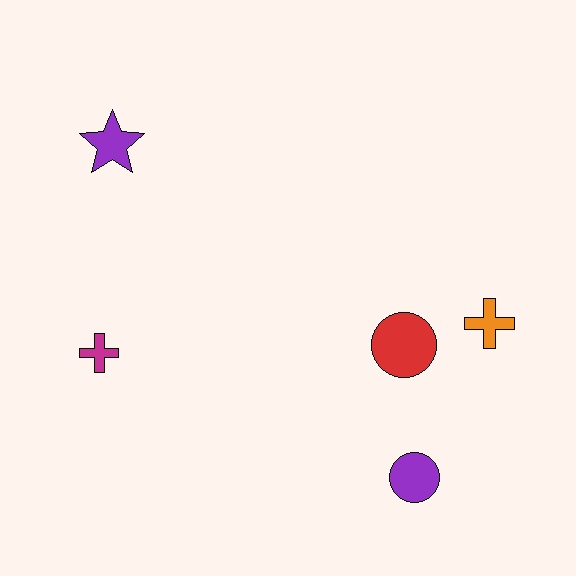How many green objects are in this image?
There are no green objects.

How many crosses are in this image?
There are 2 crosses.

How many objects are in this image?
There are 5 objects.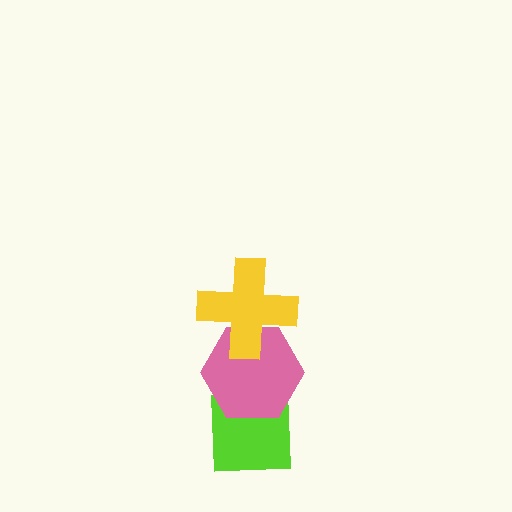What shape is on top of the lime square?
The pink hexagon is on top of the lime square.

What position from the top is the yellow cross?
The yellow cross is 1st from the top.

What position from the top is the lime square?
The lime square is 3rd from the top.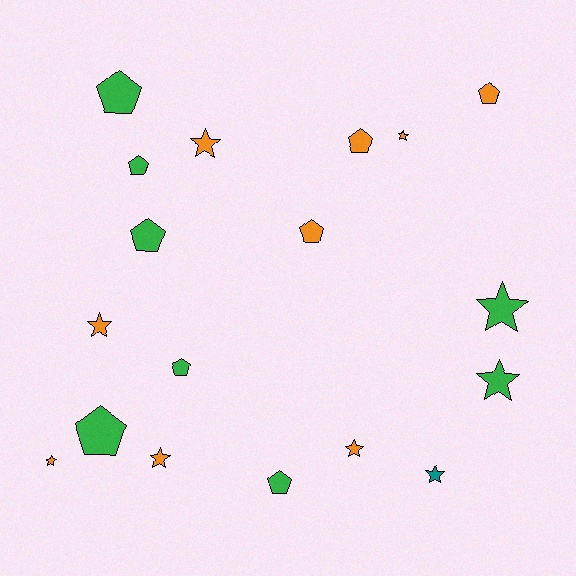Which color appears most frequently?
Orange, with 9 objects.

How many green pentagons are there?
There are 6 green pentagons.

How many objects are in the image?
There are 18 objects.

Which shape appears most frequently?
Pentagon, with 9 objects.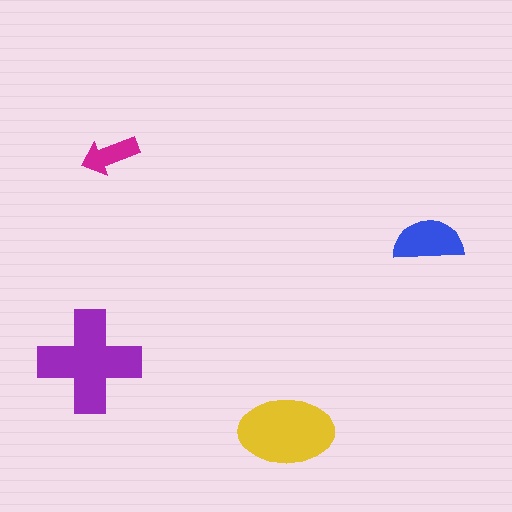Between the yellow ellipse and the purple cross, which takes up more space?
The purple cross.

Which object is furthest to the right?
The blue semicircle is rightmost.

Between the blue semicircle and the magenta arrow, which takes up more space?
The blue semicircle.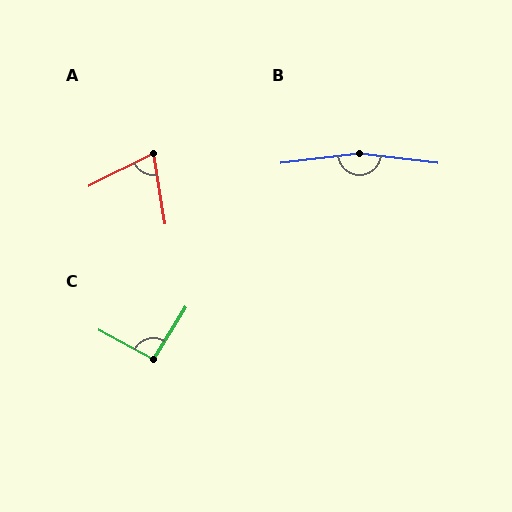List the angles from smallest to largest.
A (73°), C (94°), B (166°).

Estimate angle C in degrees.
Approximately 94 degrees.